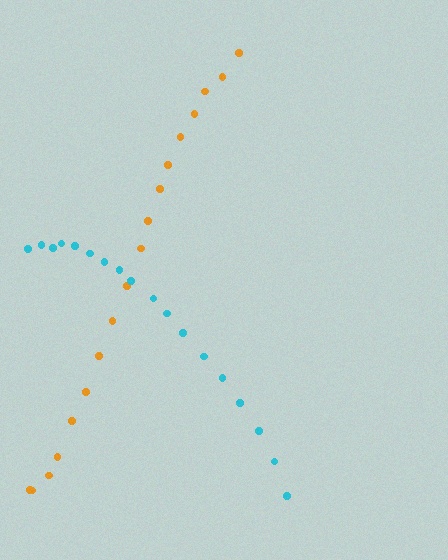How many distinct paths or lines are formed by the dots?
There are 2 distinct paths.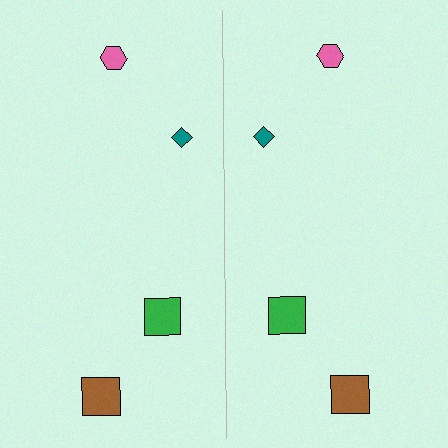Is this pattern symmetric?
Yes, this pattern has bilateral (reflection) symmetry.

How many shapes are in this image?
There are 8 shapes in this image.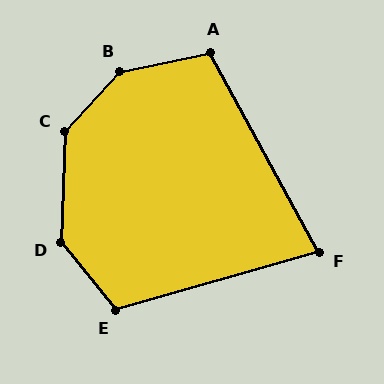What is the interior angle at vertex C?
Approximately 140 degrees (obtuse).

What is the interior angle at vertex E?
Approximately 113 degrees (obtuse).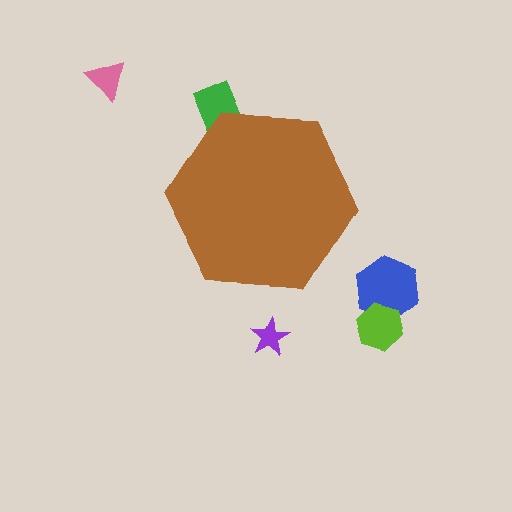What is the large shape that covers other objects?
A brown hexagon.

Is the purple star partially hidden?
No, the purple star is fully visible.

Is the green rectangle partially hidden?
Yes, the green rectangle is partially hidden behind the brown hexagon.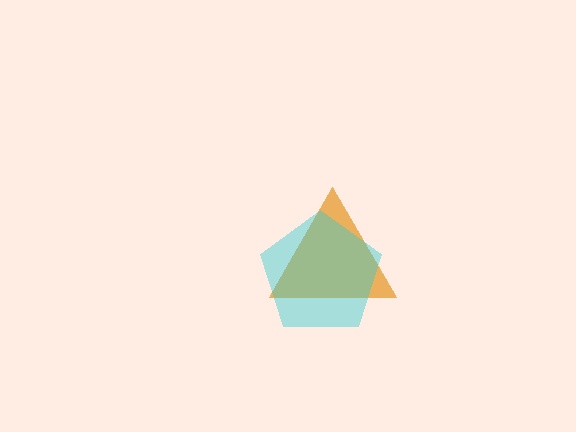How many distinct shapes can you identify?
There are 2 distinct shapes: an orange triangle, a cyan pentagon.